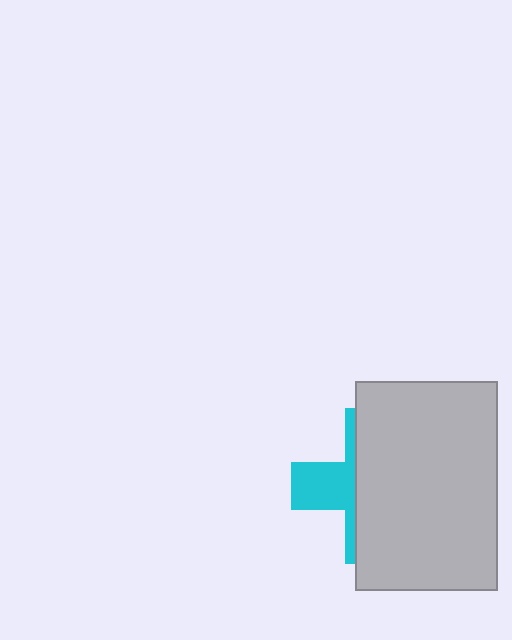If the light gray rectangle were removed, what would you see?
You would see the complete cyan cross.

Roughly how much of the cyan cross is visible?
A small part of it is visible (roughly 33%).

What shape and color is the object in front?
The object in front is a light gray rectangle.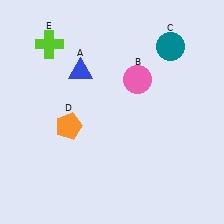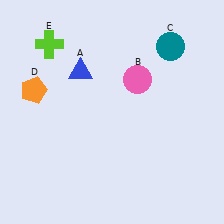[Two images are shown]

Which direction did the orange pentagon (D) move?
The orange pentagon (D) moved up.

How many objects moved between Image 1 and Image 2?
1 object moved between the two images.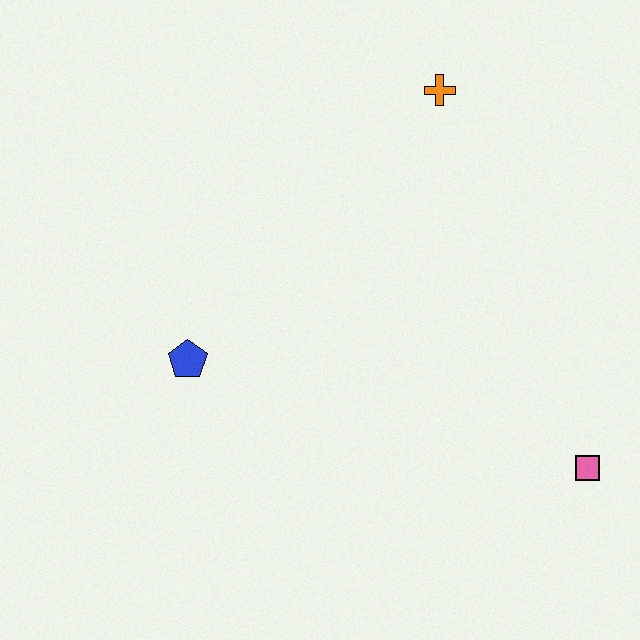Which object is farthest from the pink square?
The blue pentagon is farthest from the pink square.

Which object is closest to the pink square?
The orange cross is closest to the pink square.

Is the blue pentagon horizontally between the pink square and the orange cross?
No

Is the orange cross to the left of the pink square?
Yes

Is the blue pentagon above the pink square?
Yes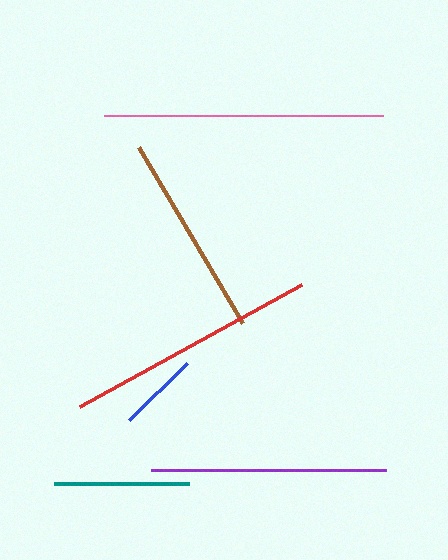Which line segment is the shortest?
The blue line is the shortest at approximately 81 pixels.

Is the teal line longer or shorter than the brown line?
The brown line is longer than the teal line.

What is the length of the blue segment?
The blue segment is approximately 81 pixels long.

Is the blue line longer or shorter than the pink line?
The pink line is longer than the blue line.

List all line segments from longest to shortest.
From longest to shortest: pink, red, purple, brown, teal, blue.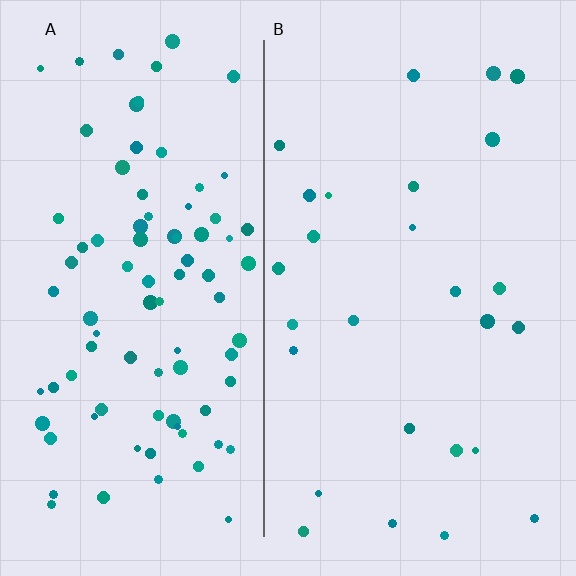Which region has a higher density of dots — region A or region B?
A (the left).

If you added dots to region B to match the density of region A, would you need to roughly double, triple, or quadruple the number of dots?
Approximately triple.